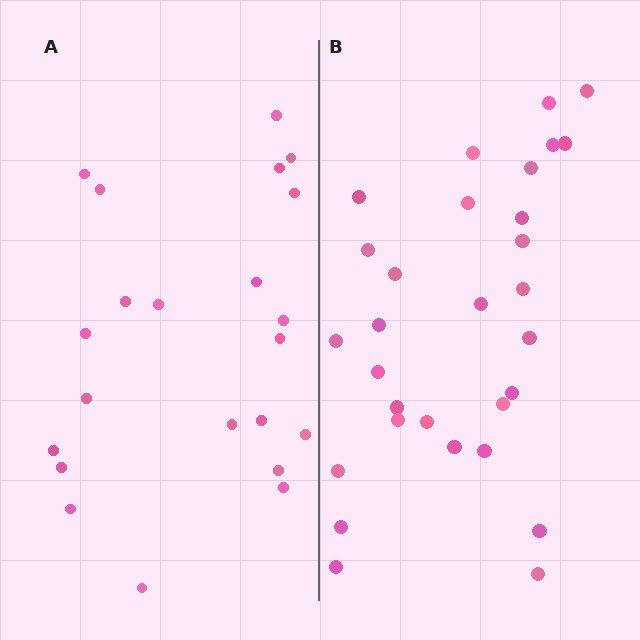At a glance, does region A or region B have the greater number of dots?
Region B (the right region) has more dots.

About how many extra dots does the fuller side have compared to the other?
Region B has roughly 8 or so more dots than region A.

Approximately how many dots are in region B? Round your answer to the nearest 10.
About 30 dots.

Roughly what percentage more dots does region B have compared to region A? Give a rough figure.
About 35% more.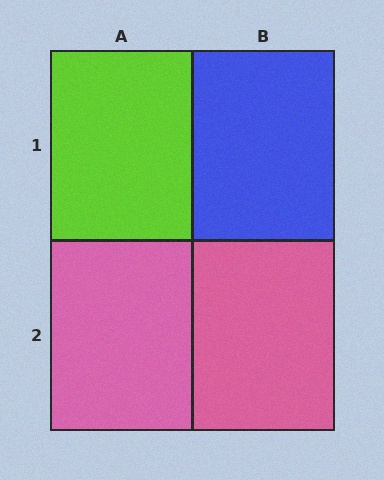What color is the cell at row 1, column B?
Blue.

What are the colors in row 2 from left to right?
Pink, pink.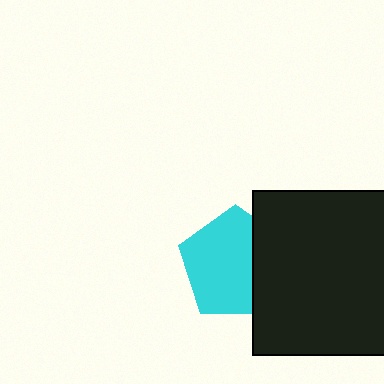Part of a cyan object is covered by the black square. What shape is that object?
It is a pentagon.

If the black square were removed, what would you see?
You would see the complete cyan pentagon.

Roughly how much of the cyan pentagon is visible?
Most of it is visible (roughly 68%).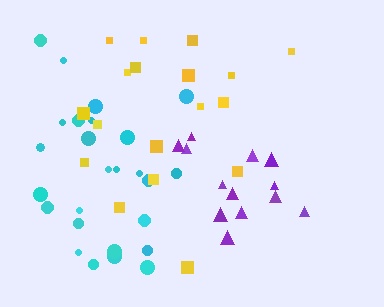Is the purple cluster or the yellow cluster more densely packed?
Purple.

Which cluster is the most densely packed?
Purple.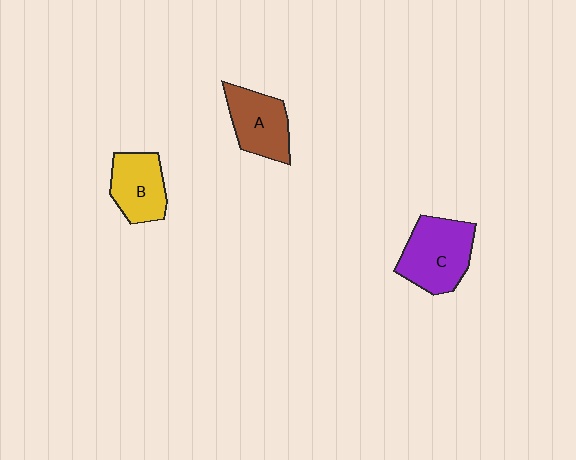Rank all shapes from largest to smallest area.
From largest to smallest: C (purple), A (brown), B (yellow).